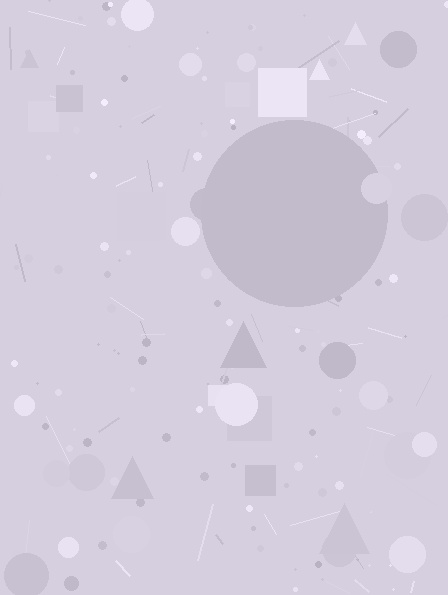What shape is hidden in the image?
A circle is hidden in the image.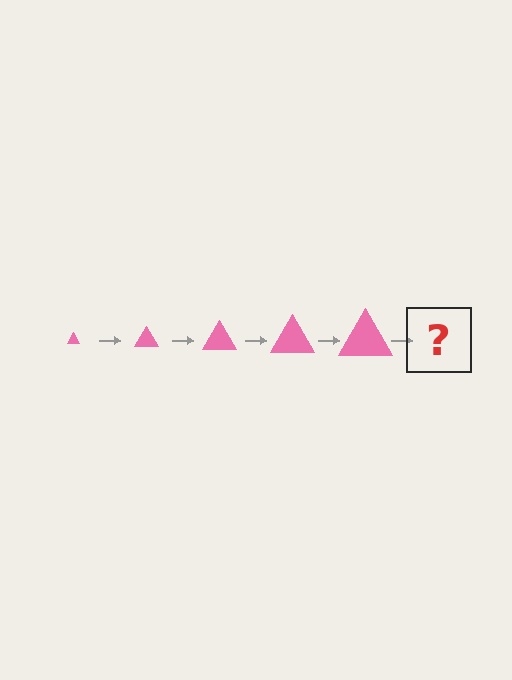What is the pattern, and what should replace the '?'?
The pattern is that the triangle gets progressively larger each step. The '?' should be a pink triangle, larger than the previous one.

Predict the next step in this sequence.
The next step is a pink triangle, larger than the previous one.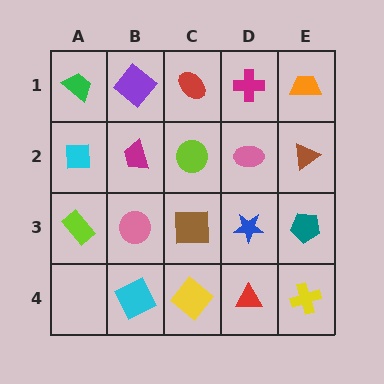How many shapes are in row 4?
4 shapes.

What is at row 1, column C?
A red ellipse.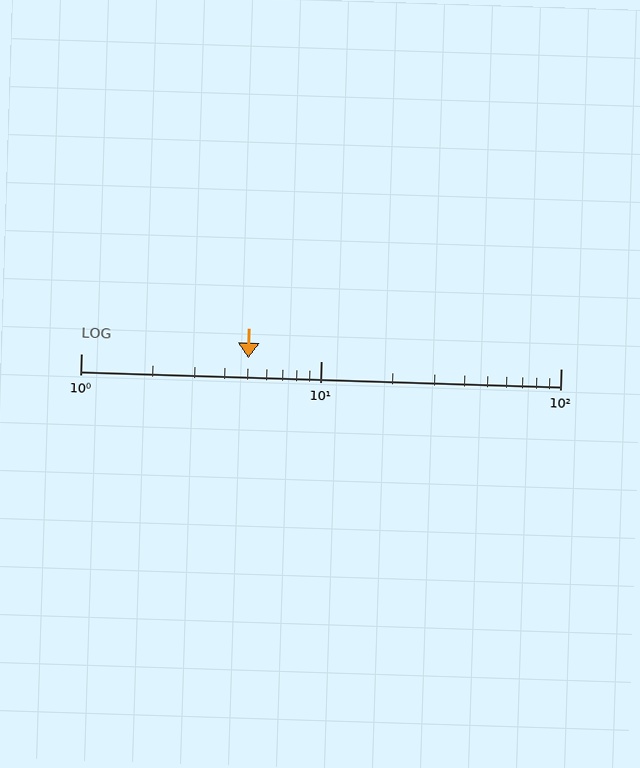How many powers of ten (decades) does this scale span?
The scale spans 2 decades, from 1 to 100.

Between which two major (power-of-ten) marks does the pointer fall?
The pointer is between 1 and 10.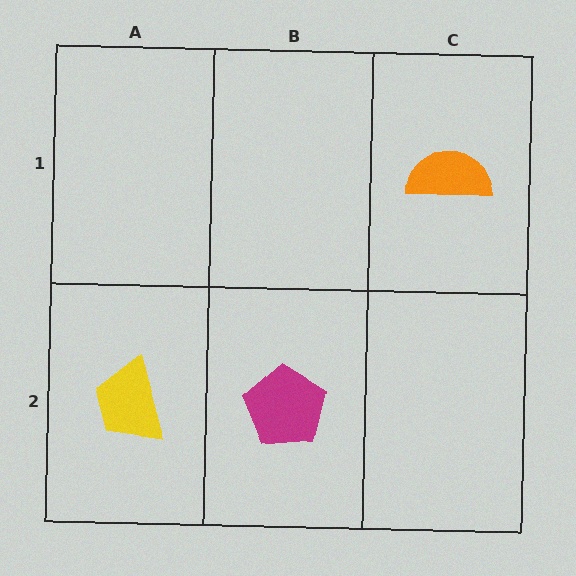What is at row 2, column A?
A yellow trapezoid.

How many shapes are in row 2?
2 shapes.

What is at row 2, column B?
A magenta pentagon.